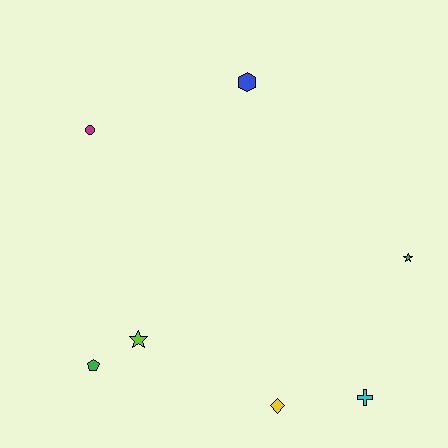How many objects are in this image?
There are 7 objects.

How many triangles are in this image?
There are no triangles.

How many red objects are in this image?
There are no red objects.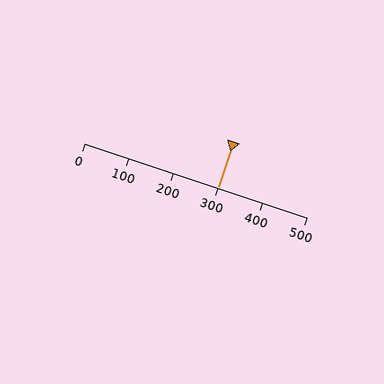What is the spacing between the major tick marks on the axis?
The major ticks are spaced 100 apart.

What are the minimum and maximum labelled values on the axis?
The axis runs from 0 to 500.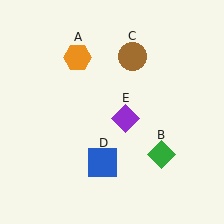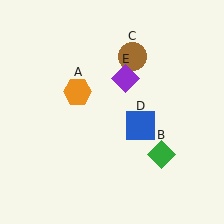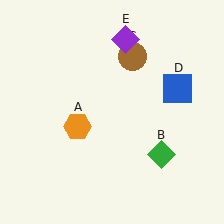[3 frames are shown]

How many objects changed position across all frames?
3 objects changed position: orange hexagon (object A), blue square (object D), purple diamond (object E).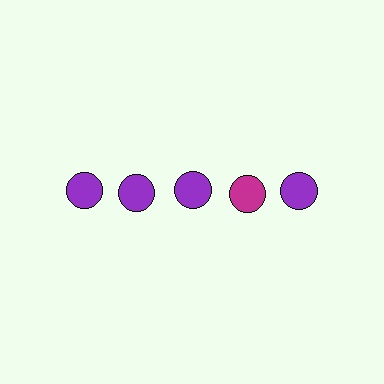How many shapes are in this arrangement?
There are 5 shapes arranged in a grid pattern.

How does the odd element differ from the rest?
It has a different color: magenta instead of purple.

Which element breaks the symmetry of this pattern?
The magenta circle in the top row, second from right column breaks the symmetry. All other shapes are purple circles.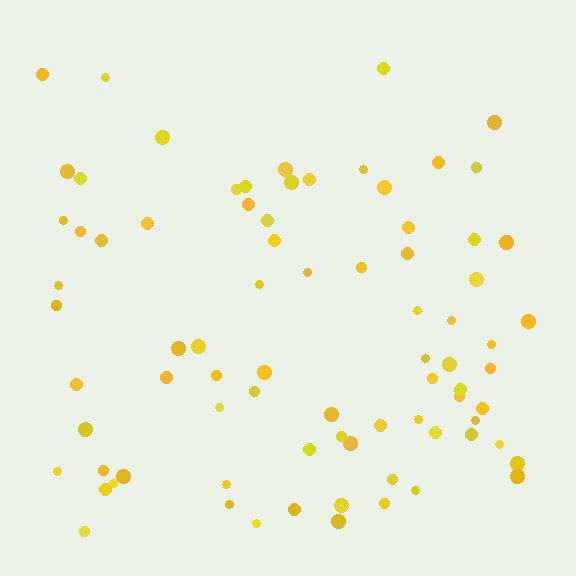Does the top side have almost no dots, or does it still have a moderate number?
Still a moderate number, just noticeably fewer than the bottom.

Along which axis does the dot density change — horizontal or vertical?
Vertical.